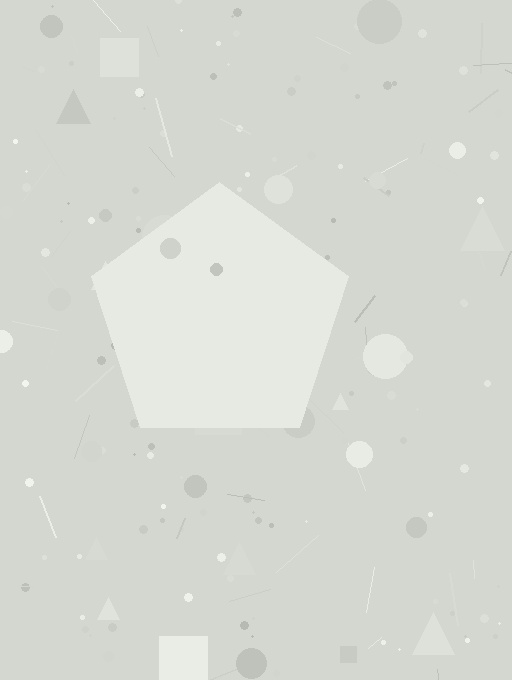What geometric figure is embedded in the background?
A pentagon is embedded in the background.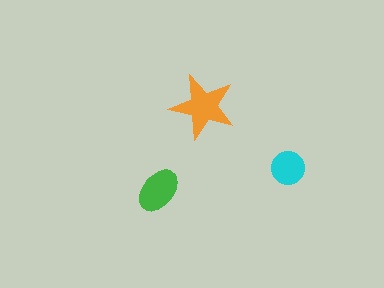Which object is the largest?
The orange star.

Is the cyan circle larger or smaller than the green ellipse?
Smaller.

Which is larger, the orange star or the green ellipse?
The orange star.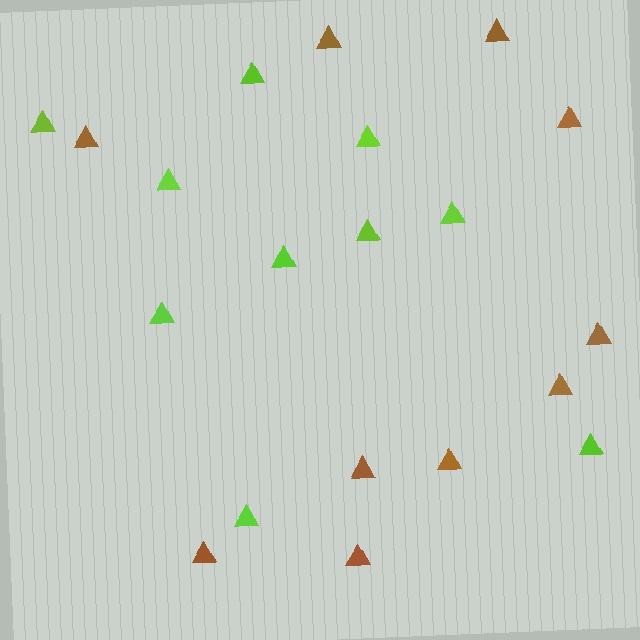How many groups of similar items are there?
There are 2 groups: one group of lime triangles (10) and one group of brown triangles (10).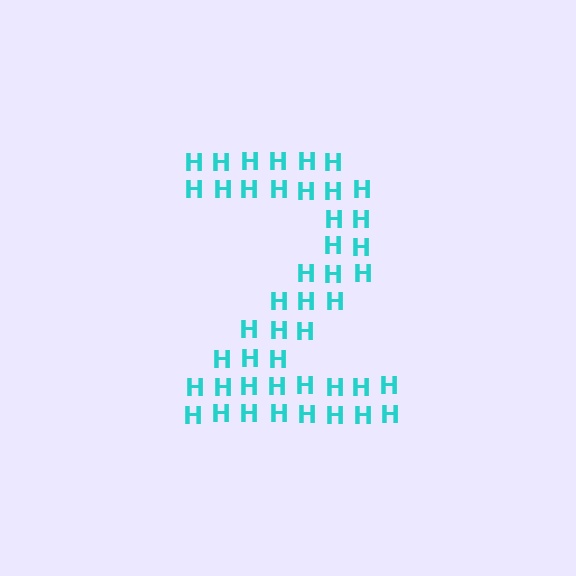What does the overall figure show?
The overall figure shows the digit 2.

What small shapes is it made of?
It is made of small letter H's.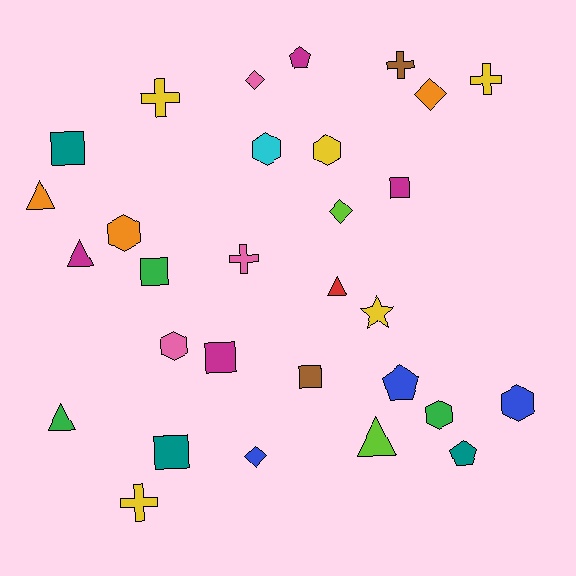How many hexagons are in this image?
There are 6 hexagons.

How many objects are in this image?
There are 30 objects.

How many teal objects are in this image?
There are 3 teal objects.